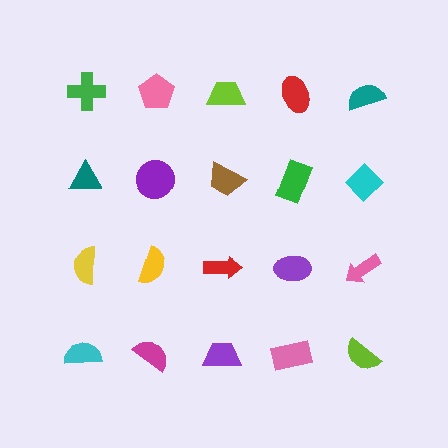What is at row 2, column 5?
A cyan diamond.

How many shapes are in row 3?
5 shapes.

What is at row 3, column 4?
A purple ellipse.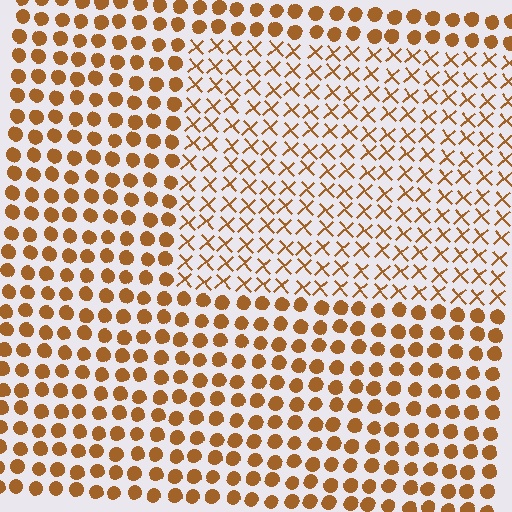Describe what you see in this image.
The image is filled with small brown elements arranged in a uniform grid. A rectangle-shaped region contains X marks, while the surrounding area contains circles. The boundary is defined purely by the change in element shape.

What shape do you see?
I see a rectangle.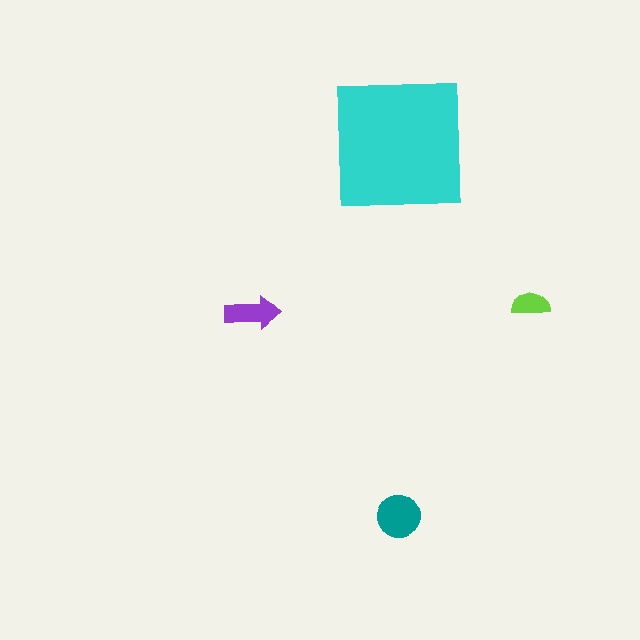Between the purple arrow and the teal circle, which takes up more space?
The teal circle.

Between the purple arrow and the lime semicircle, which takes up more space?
The purple arrow.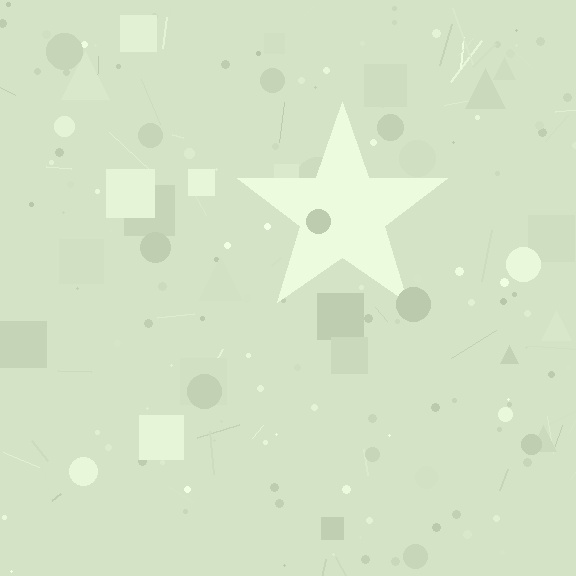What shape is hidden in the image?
A star is hidden in the image.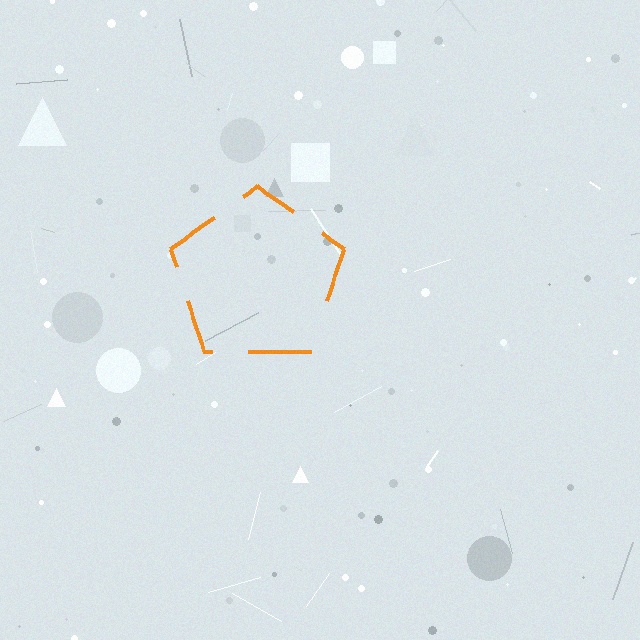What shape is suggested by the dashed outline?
The dashed outline suggests a pentagon.